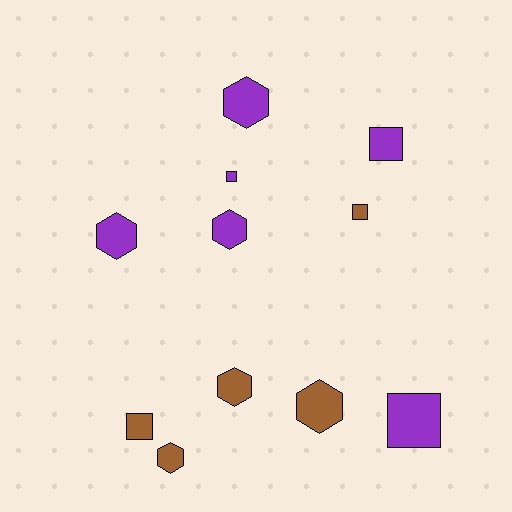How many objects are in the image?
There are 11 objects.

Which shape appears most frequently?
Hexagon, with 6 objects.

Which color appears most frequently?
Purple, with 6 objects.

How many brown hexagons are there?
There are 3 brown hexagons.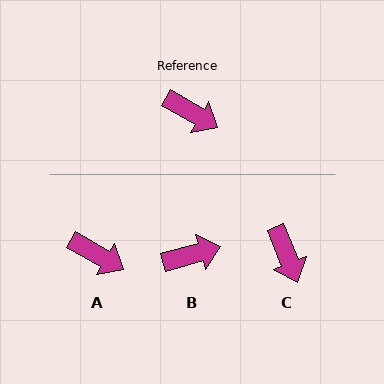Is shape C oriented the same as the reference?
No, it is off by about 38 degrees.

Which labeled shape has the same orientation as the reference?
A.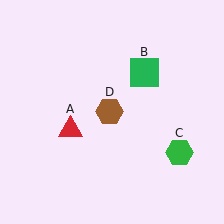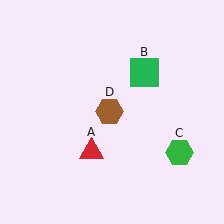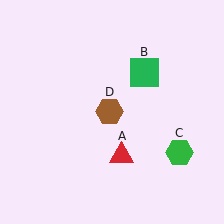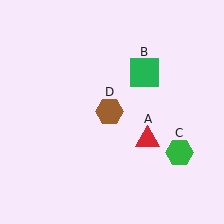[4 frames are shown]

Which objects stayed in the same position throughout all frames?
Green square (object B) and green hexagon (object C) and brown hexagon (object D) remained stationary.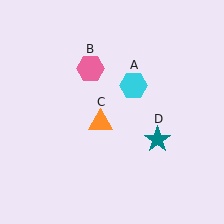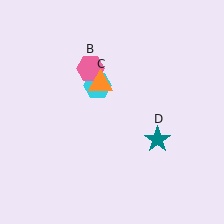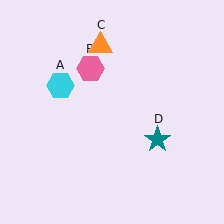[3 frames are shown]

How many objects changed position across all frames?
2 objects changed position: cyan hexagon (object A), orange triangle (object C).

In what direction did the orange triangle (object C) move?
The orange triangle (object C) moved up.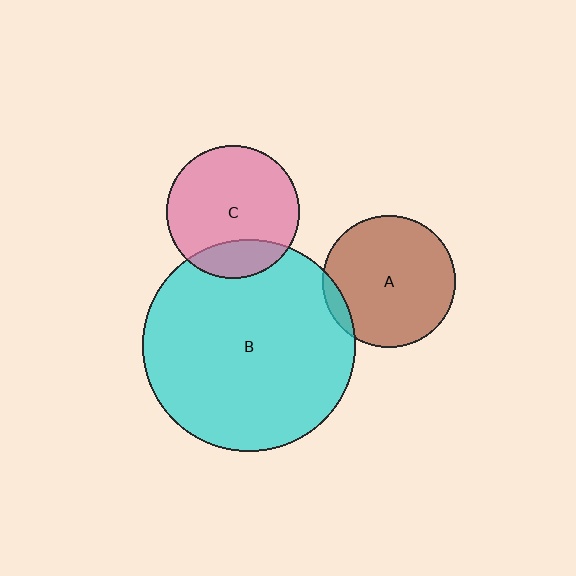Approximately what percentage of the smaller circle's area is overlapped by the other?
Approximately 20%.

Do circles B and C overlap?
Yes.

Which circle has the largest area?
Circle B (cyan).